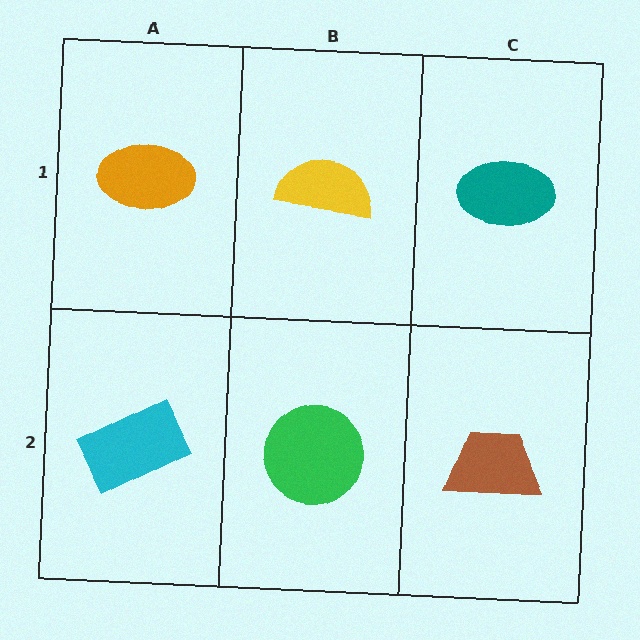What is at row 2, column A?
A cyan rectangle.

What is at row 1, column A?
An orange ellipse.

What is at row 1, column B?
A yellow semicircle.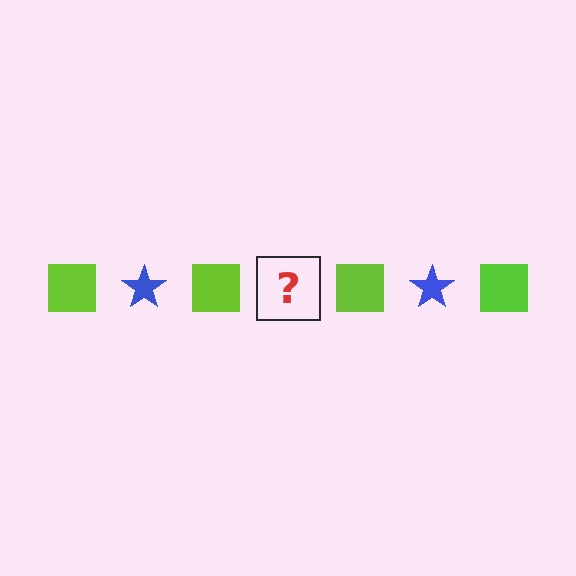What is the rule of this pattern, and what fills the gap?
The rule is that the pattern alternates between lime square and blue star. The gap should be filled with a blue star.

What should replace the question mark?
The question mark should be replaced with a blue star.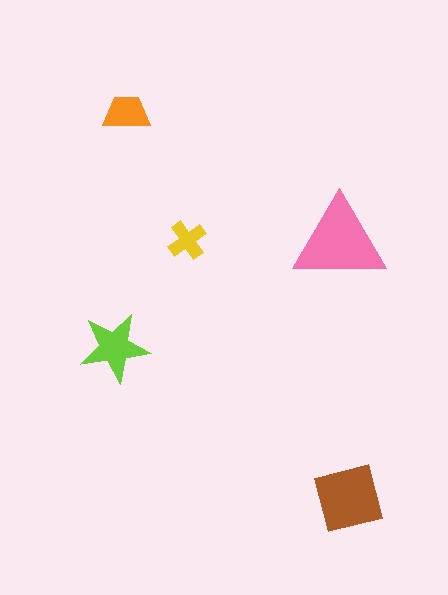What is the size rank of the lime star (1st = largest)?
3rd.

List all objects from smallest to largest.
The yellow cross, the orange trapezoid, the lime star, the brown square, the pink triangle.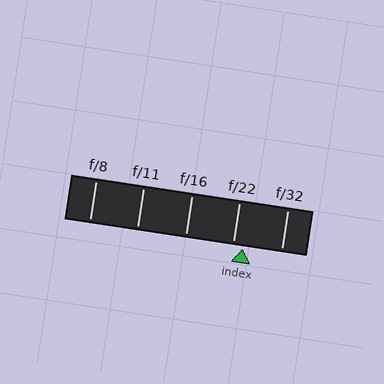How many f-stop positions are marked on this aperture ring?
There are 5 f-stop positions marked.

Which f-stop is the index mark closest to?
The index mark is closest to f/22.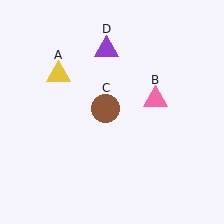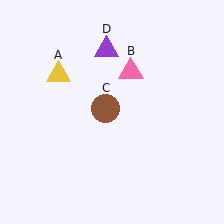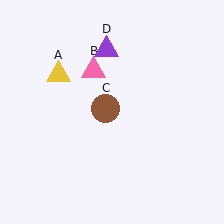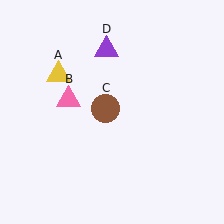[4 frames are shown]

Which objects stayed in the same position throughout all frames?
Yellow triangle (object A) and brown circle (object C) and purple triangle (object D) remained stationary.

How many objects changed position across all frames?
1 object changed position: pink triangle (object B).